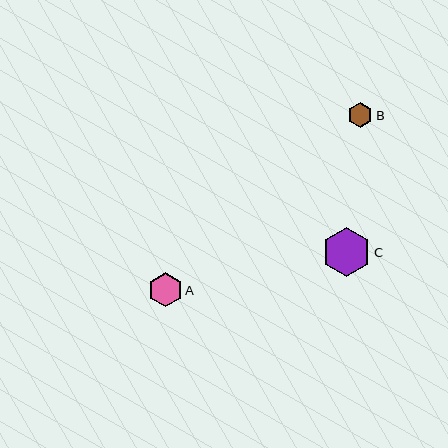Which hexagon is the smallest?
Hexagon B is the smallest with a size of approximately 24 pixels.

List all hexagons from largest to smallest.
From largest to smallest: C, A, B.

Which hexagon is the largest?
Hexagon C is the largest with a size of approximately 48 pixels.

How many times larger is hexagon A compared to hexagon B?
Hexagon A is approximately 1.4 times the size of hexagon B.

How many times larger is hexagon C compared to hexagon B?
Hexagon C is approximately 2.0 times the size of hexagon B.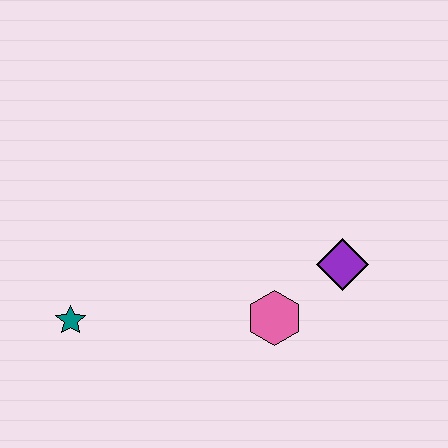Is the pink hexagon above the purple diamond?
No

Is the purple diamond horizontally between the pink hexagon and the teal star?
No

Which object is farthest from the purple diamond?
The teal star is farthest from the purple diamond.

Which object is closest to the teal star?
The pink hexagon is closest to the teal star.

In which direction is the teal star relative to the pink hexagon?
The teal star is to the left of the pink hexagon.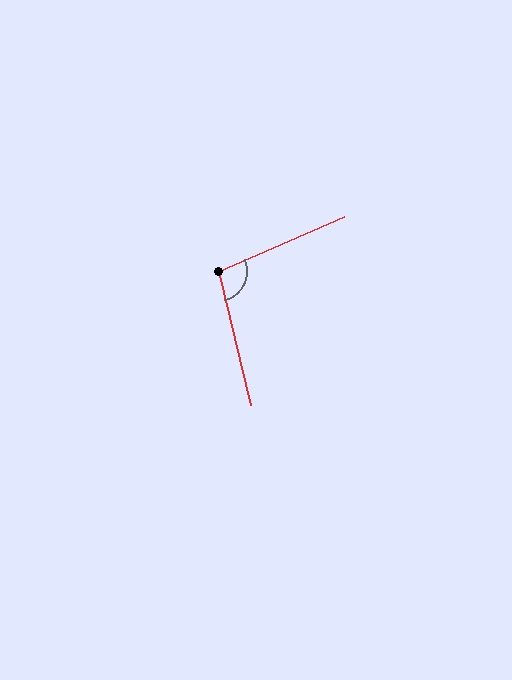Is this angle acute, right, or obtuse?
It is obtuse.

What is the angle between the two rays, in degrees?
Approximately 100 degrees.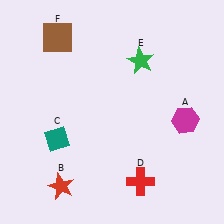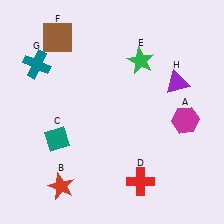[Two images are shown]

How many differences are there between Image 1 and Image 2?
There are 2 differences between the two images.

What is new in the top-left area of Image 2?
A teal cross (G) was added in the top-left area of Image 2.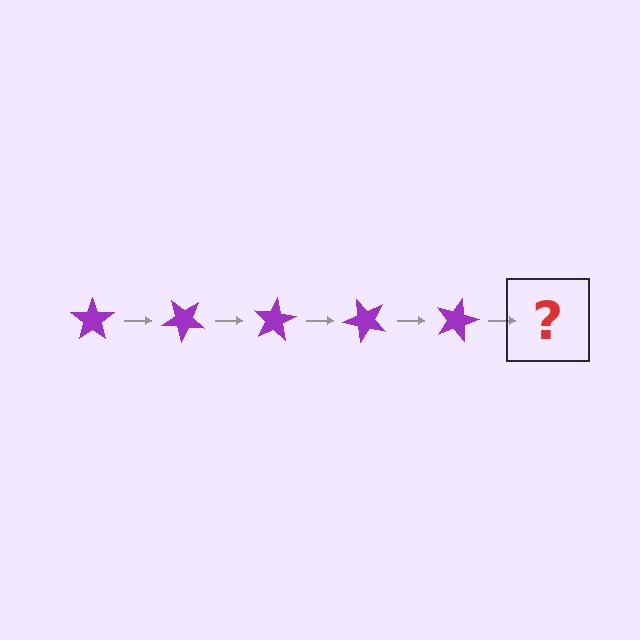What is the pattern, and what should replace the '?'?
The pattern is that the star rotates 40 degrees each step. The '?' should be a purple star rotated 200 degrees.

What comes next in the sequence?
The next element should be a purple star rotated 200 degrees.